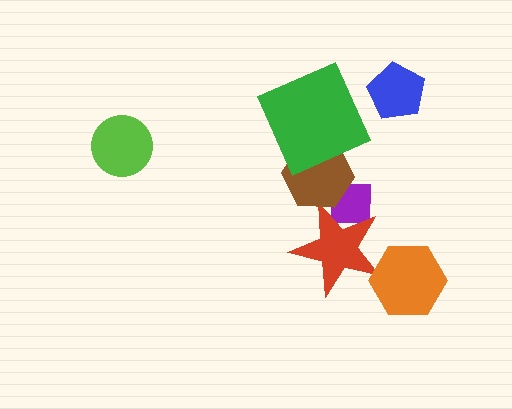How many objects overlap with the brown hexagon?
3 objects overlap with the brown hexagon.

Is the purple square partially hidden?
Yes, it is partially covered by another shape.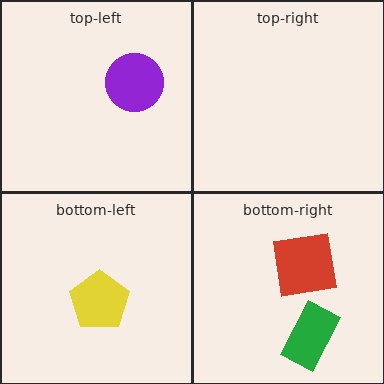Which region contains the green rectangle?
The bottom-right region.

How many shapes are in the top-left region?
1.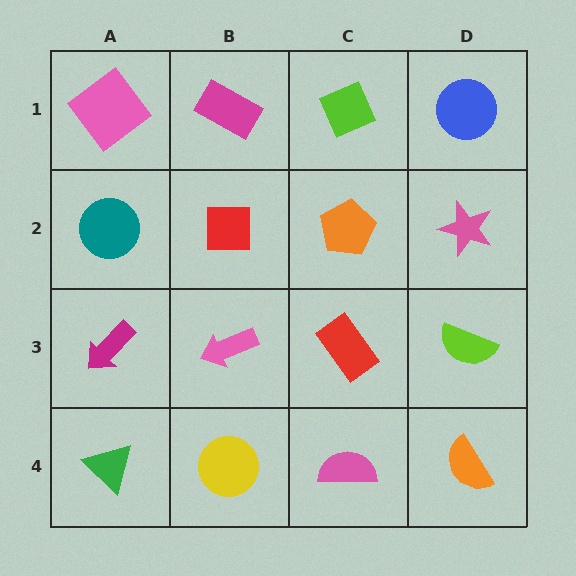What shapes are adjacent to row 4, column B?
A pink arrow (row 3, column B), a green triangle (row 4, column A), a pink semicircle (row 4, column C).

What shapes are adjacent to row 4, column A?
A magenta arrow (row 3, column A), a yellow circle (row 4, column B).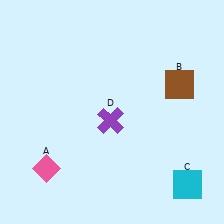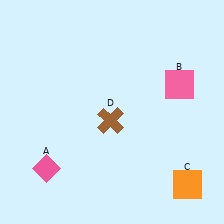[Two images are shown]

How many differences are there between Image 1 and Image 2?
There are 3 differences between the two images.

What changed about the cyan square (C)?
In Image 1, C is cyan. In Image 2, it changed to orange.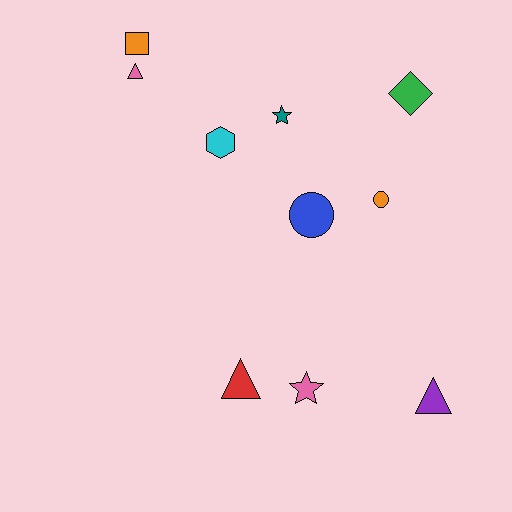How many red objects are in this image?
There is 1 red object.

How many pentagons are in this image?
There are no pentagons.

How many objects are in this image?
There are 10 objects.